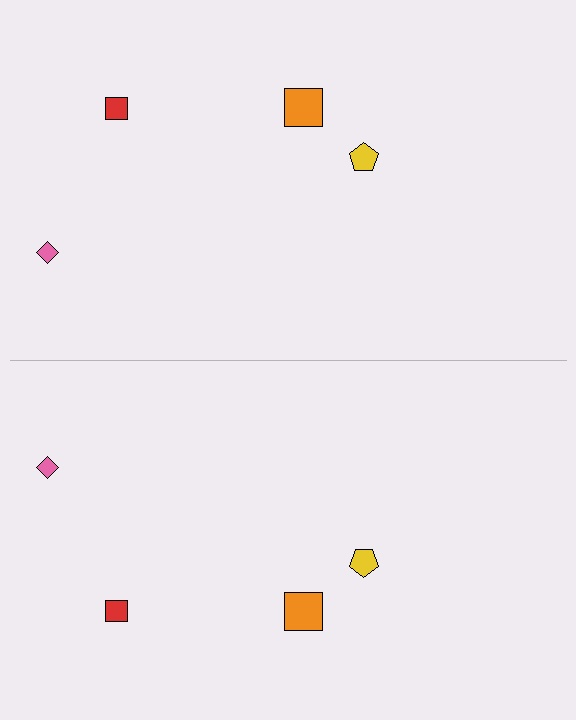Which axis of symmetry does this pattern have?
The pattern has a horizontal axis of symmetry running through the center of the image.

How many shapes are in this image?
There are 8 shapes in this image.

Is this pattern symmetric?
Yes, this pattern has bilateral (reflection) symmetry.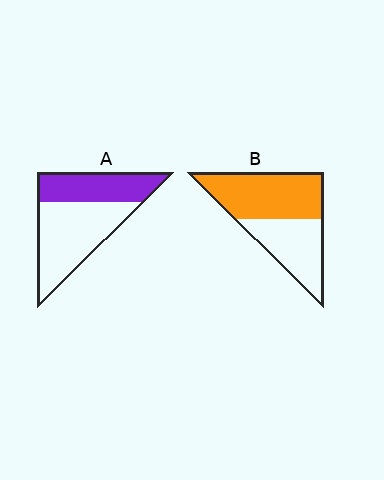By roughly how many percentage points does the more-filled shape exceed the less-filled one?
By roughly 20 percentage points (B over A).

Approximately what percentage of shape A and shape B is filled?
A is approximately 40% and B is approximately 55%.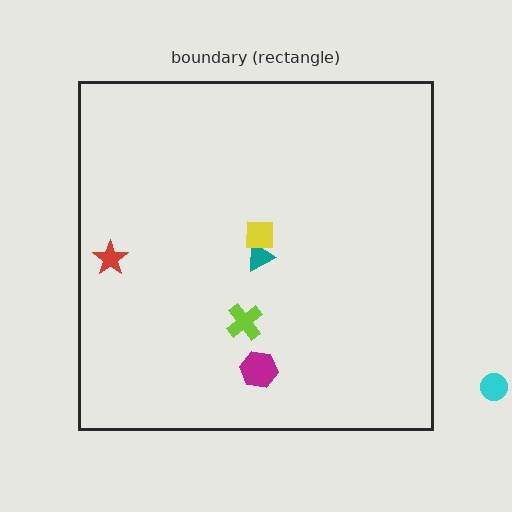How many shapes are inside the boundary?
5 inside, 1 outside.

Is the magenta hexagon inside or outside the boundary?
Inside.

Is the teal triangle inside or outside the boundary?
Inside.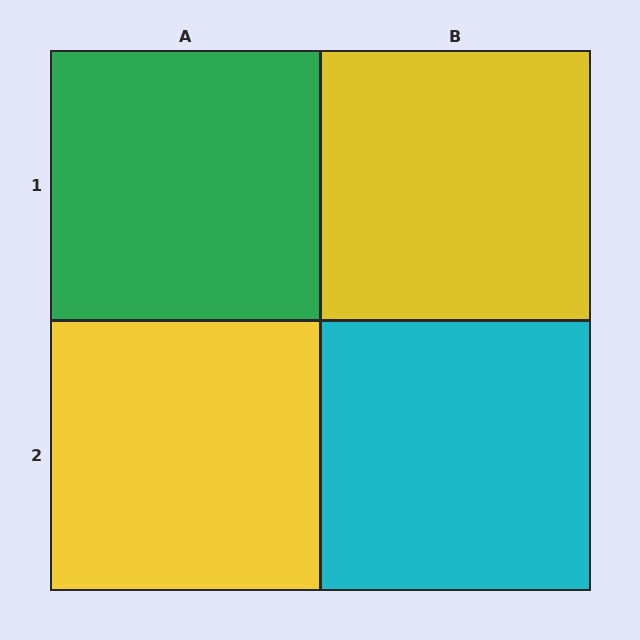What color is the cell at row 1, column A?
Green.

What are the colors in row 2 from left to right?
Yellow, cyan.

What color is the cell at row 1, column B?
Yellow.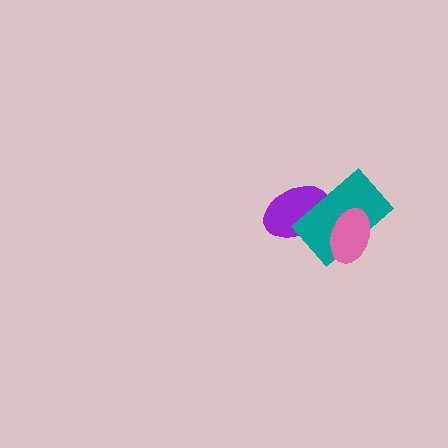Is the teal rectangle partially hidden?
Yes, it is partially covered by another shape.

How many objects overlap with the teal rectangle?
2 objects overlap with the teal rectangle.